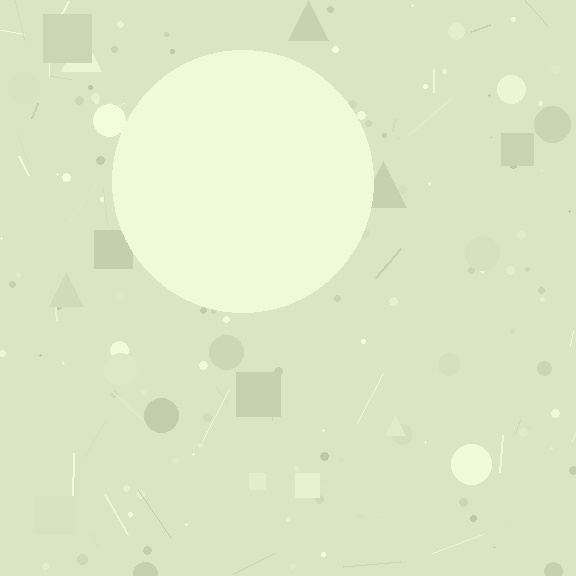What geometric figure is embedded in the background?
A circle is embedded in the background.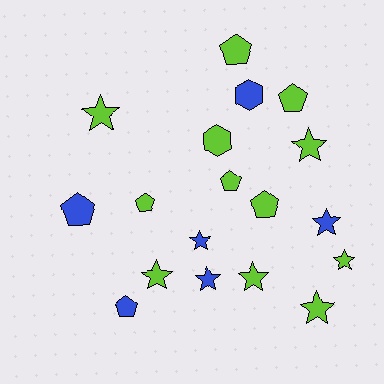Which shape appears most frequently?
Star, with 9 objects.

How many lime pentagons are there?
There are 5 lime pentagons.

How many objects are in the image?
There are 18 objects.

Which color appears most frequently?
Lime, with 12 objects.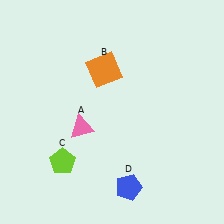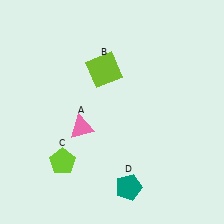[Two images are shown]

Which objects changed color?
B changed from orange to lime. D changed from blue to teal.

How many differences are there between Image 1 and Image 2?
There are 2 differences between the two images.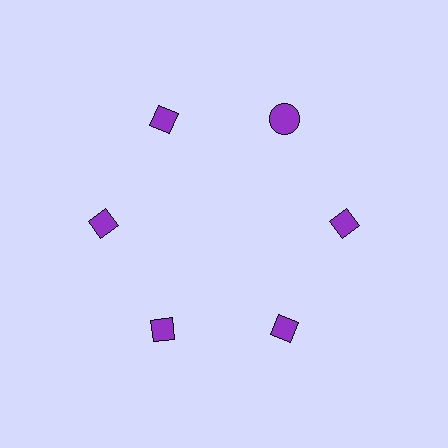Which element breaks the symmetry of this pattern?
The purple circle at roughly the 1 o'clock position breaks the symmetry. All other shapes are purple diamonds.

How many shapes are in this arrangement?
There are 6 shapes arranged in a ring pattern.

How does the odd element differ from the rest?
It has a different shape: circle instead of diamond.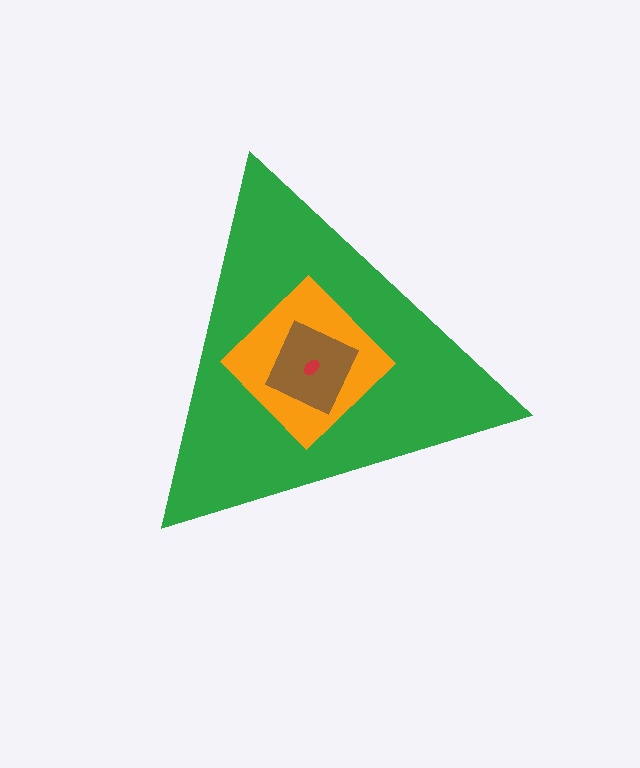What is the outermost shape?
The green triangle.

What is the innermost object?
The red ellipse.